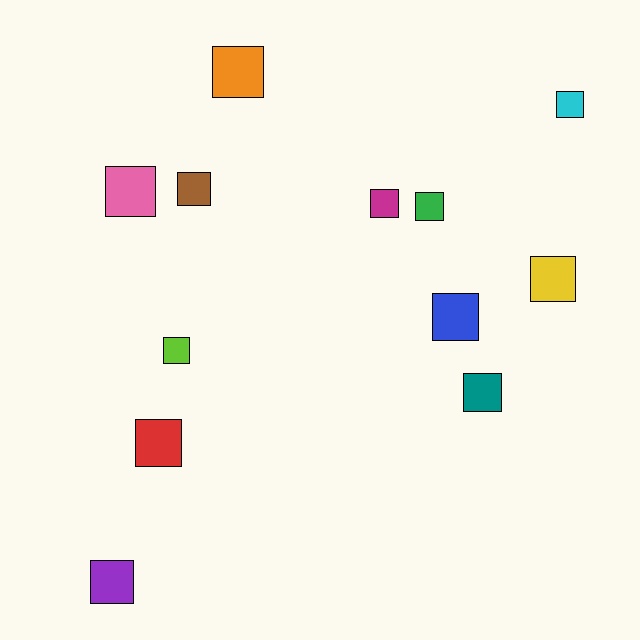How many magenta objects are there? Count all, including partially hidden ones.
There is 1 magenta object.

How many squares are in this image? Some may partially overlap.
There are 12 squares.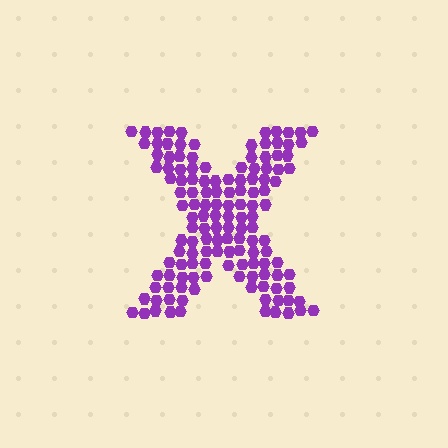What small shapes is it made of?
It is made of small hexagons.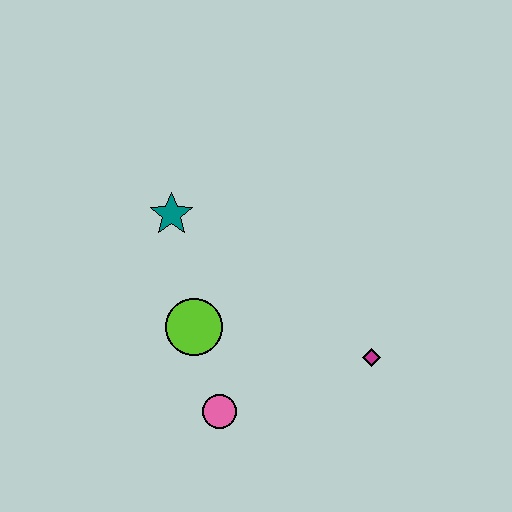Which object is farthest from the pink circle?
The teal star is farthest from the pink circle.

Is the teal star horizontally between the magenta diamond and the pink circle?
No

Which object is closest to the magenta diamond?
The pink circle is closest to the magenta diamond.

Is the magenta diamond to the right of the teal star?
Yes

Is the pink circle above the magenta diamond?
No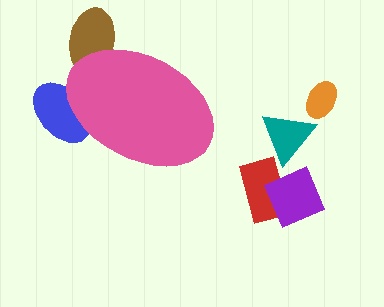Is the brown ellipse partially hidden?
Yes, the brown ellipse is partially hidden behind the pink ellipse.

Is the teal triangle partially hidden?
No, the teal triangle is fully visible.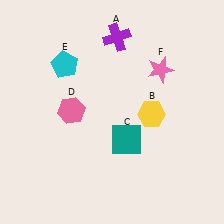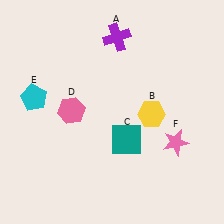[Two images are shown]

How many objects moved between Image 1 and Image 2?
2 objects moved between the two images.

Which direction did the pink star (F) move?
The pink star (F) moved down.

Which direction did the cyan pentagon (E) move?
The cyan pentagon (E) moved down.